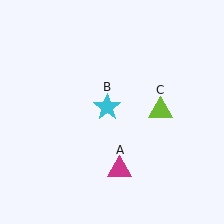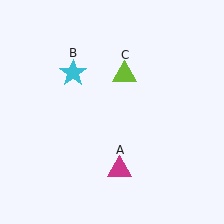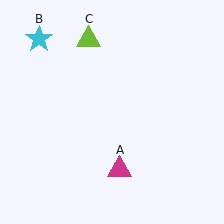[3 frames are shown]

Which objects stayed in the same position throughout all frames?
Magenta triangle (object A) remained stationary.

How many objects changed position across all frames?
2 objects changed position: cyan star (object B), lime triangle (object C).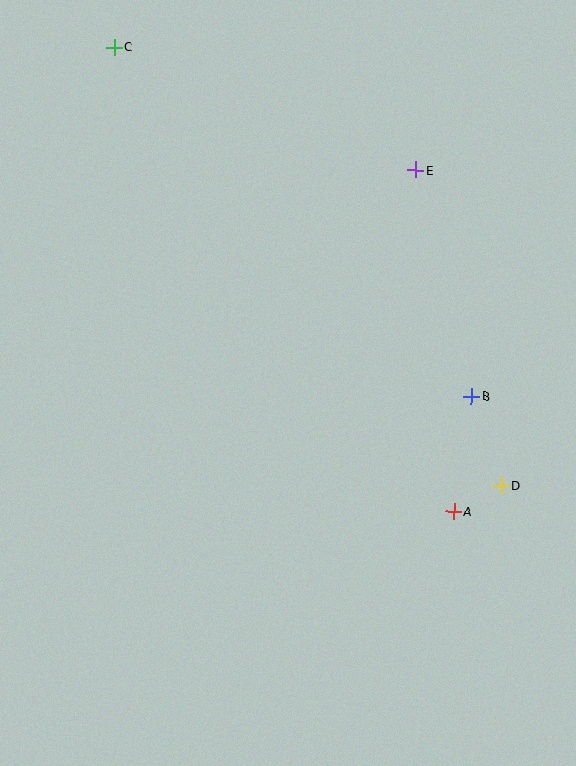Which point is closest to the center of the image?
Point B at (472, 397) is closest to the center.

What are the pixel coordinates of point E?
Point E is at (416, 170).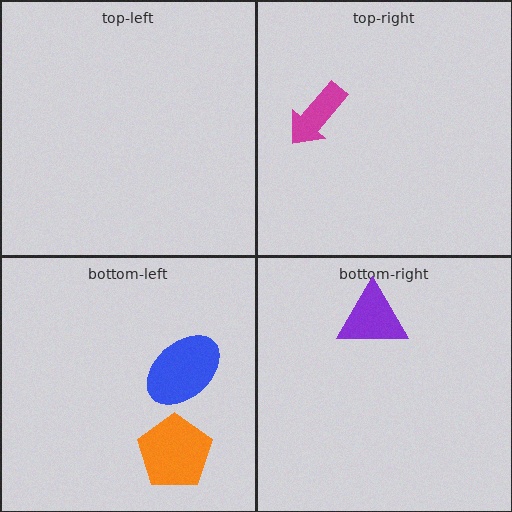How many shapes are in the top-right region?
1.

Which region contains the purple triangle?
The bottom-right region.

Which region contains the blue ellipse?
The bottom-left region.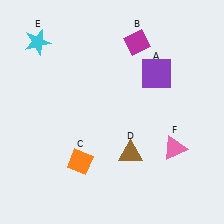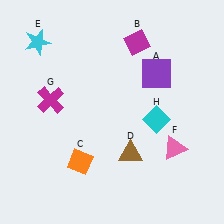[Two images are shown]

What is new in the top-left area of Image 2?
A magenta cross (G) was added in the top-left area of Image 2.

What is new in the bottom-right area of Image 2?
A cyan diamond (H) was added in the bottom-right area of Image 2.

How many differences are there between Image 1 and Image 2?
There are 2 differences between the two images.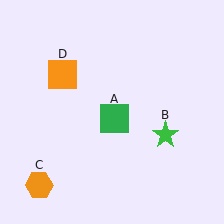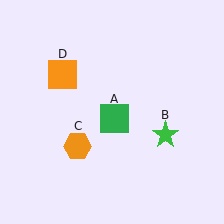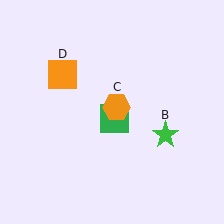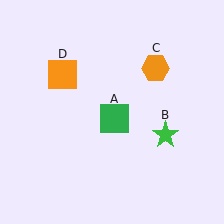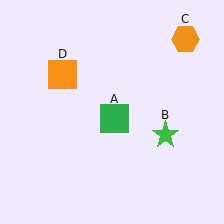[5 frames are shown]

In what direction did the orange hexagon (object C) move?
The orange hexagon (object C) moved up and to the right.